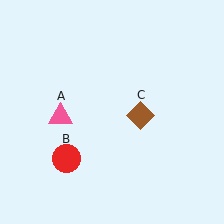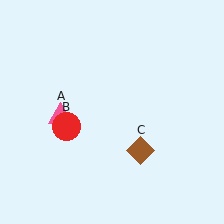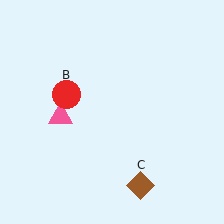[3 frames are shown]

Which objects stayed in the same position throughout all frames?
Pink triangle (object A) remained stationary.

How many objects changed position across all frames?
2 objects changed position: red circle (object B), brown diamond (object C).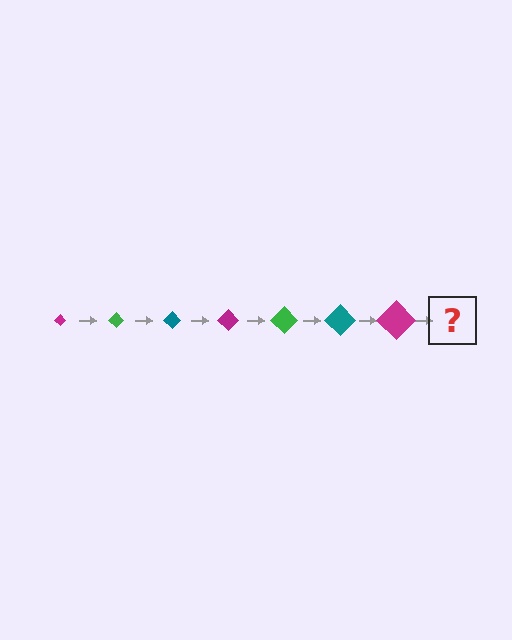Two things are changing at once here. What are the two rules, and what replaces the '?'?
The two rules are that the diamond grows larger each step and the color cycles through magenta, green, and teal. The '?' should be a green diamond, larger than the previous one.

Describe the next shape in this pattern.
It should be a green diamond, larger than the previous one.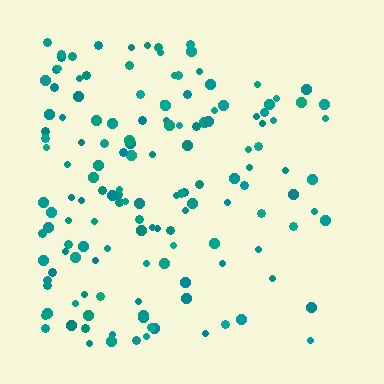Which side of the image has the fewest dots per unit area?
The right.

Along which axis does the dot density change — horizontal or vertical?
Horizontal.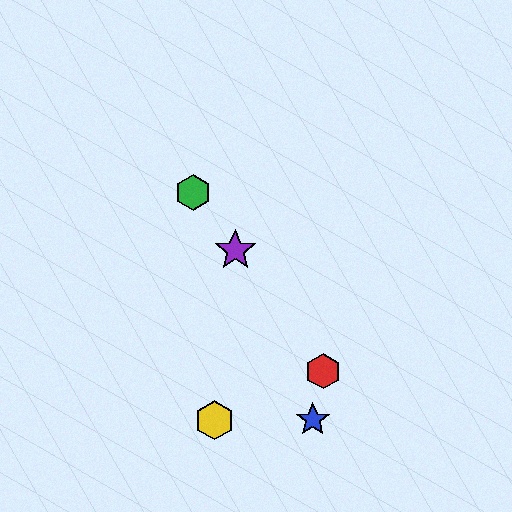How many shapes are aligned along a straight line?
3 shapes (the red hexagon, the green hexagon, the purple star) are aligned along a straight line.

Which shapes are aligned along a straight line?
The red hexagon, the green hexagon, the purple star are aligned along a straight line.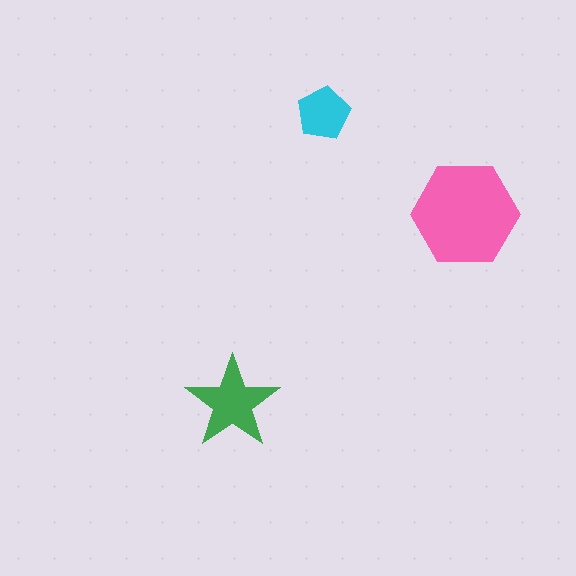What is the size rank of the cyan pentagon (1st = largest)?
3rd.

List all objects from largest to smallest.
The pink hexagon, the green star, the cyan pentagon.